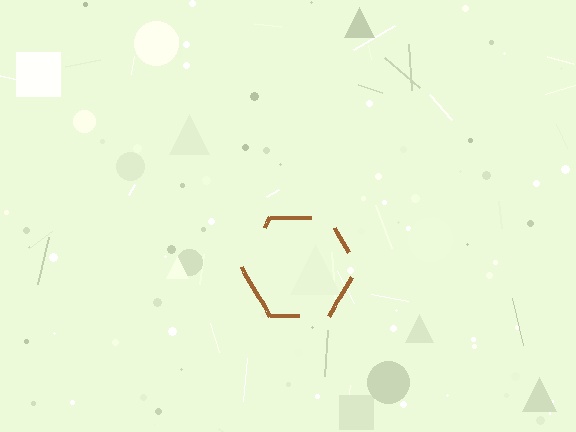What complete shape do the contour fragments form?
The contour fragments form a hexagon.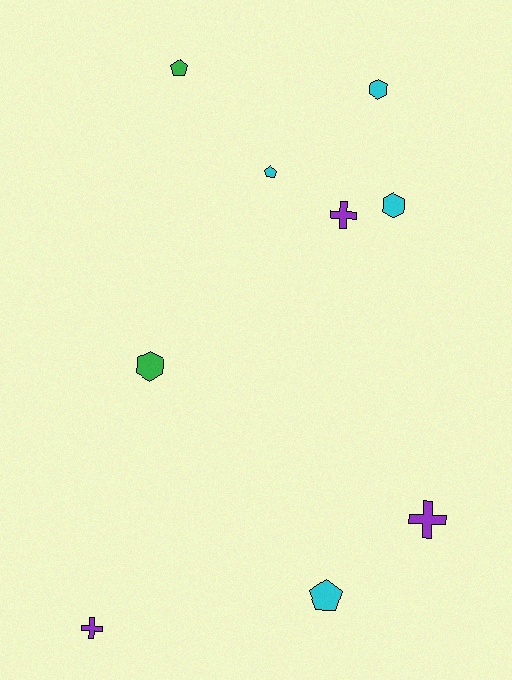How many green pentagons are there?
There is 1 green pentagon.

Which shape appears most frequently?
Cross, with 3 objects.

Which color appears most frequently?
Cyan, with 4 objects.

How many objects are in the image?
There are 9 objects.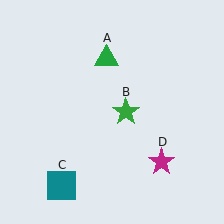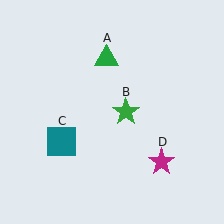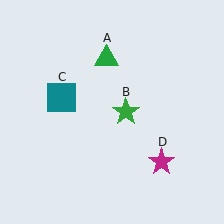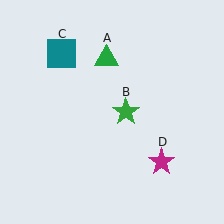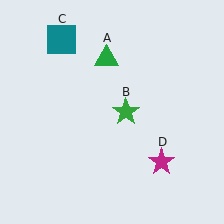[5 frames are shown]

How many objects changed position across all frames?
1 object changed position: teal square (object C).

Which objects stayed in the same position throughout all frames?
Green triangle (object A) and green star (object B) and magenta star (object D) remained stationary.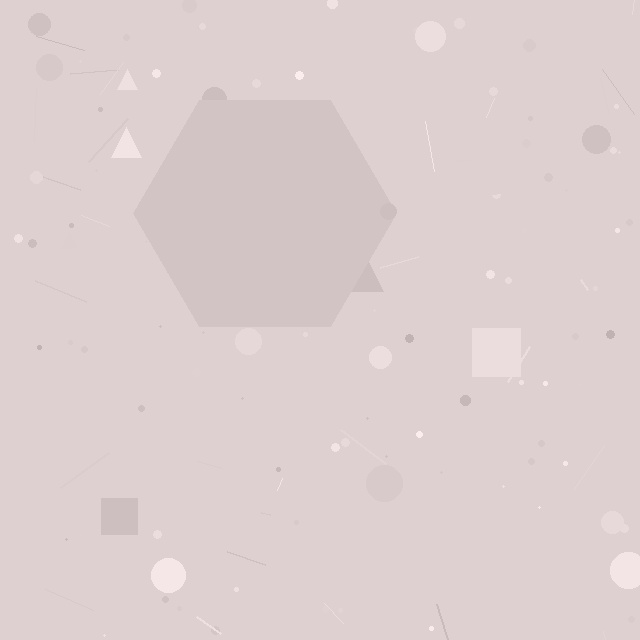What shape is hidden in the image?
A hexagon is hidden in the image.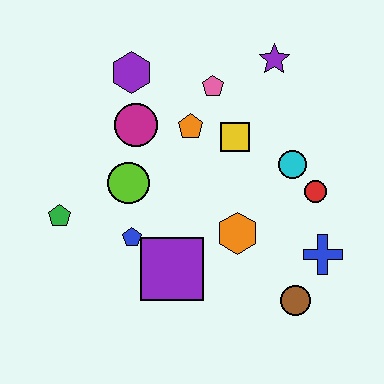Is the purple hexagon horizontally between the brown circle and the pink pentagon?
No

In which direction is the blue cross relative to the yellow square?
The blue cross is below the yellow square.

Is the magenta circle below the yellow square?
No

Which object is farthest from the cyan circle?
The green pentagon is farthest from the cyan circle.